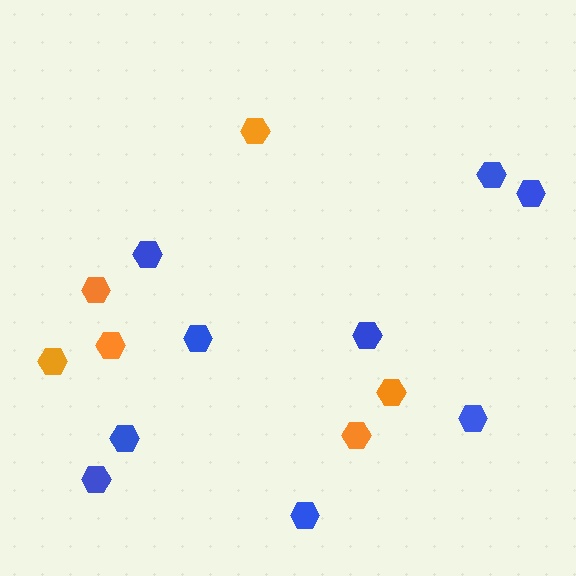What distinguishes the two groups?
There are 2 groups: one group of orange hexagons (6) and one group of blue hexagons (9).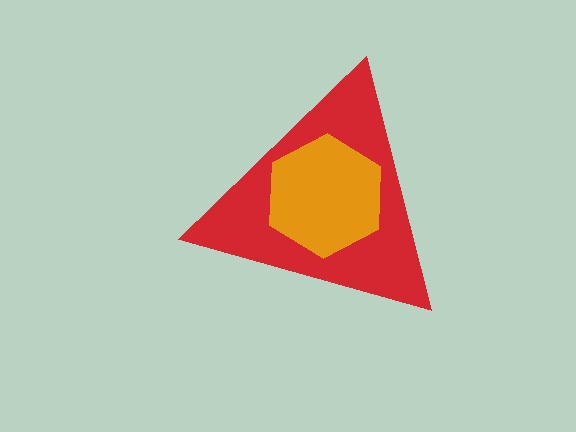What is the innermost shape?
The orange hexagon.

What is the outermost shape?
The red triangle.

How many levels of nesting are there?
2.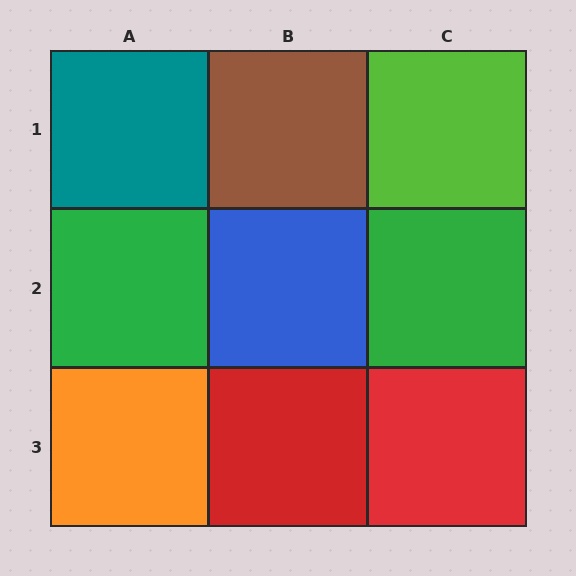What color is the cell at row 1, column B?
Brown.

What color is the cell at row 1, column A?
Teal.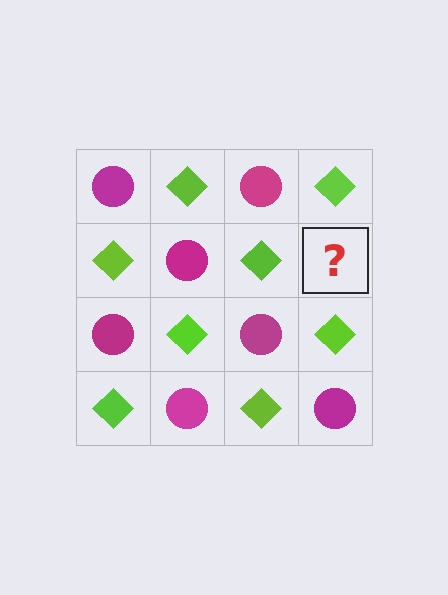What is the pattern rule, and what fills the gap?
The rule is that it alternates magenta circle and lime diamond in a checkerboard pattern. The gap should be filled with a magenta circle.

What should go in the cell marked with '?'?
The missing cell should contain a magenta circle.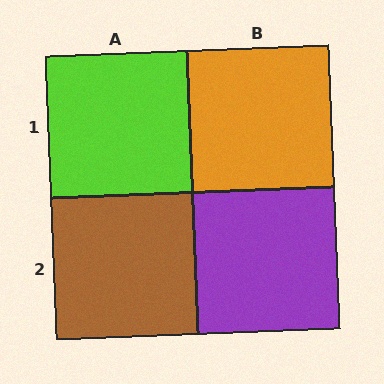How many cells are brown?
1 cell is brown.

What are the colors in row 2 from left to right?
Brown, purple.